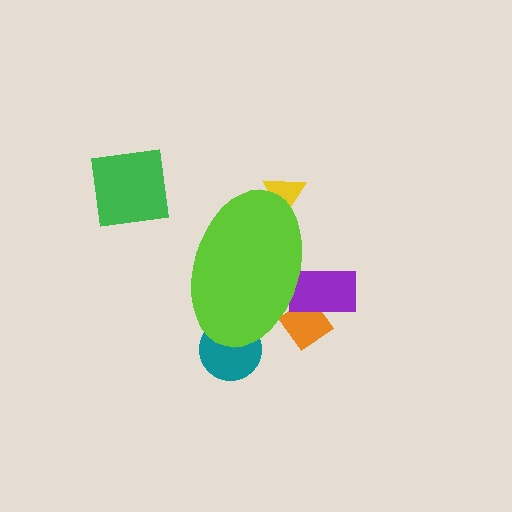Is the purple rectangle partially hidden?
Yes, the purple rectangle is partially hidden behind the lime ellipse.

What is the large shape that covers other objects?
A lime ellipse.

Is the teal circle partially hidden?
Yes, the teal circle is partially hidden behind the lime ellipse.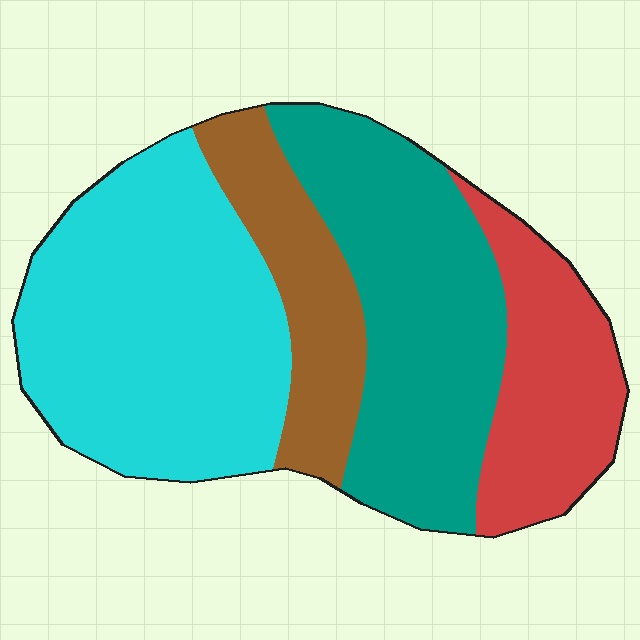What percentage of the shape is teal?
Teal takes up between a quarter and a half of the shape.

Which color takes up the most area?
Cyan, at roughly 35%.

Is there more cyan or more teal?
Cyan.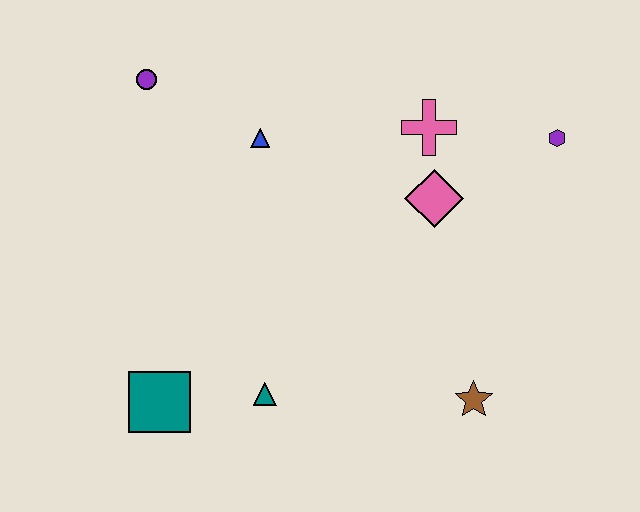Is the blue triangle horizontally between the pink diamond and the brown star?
No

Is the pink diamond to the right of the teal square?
Yes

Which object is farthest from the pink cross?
The teal square is farthest from the pink cross.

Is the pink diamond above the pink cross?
No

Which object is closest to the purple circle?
The blue triangle is closest to the purple circle.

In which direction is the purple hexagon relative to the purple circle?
The purple hexagon is to the right of the purple circle.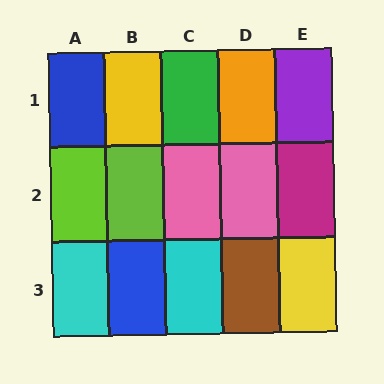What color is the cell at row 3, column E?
Yellow.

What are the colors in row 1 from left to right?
Blue, yellow, green, orange, purple.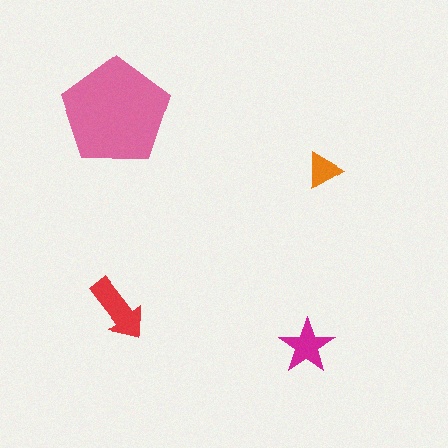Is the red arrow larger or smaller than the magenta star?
Larger.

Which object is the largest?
The pink pentagon.